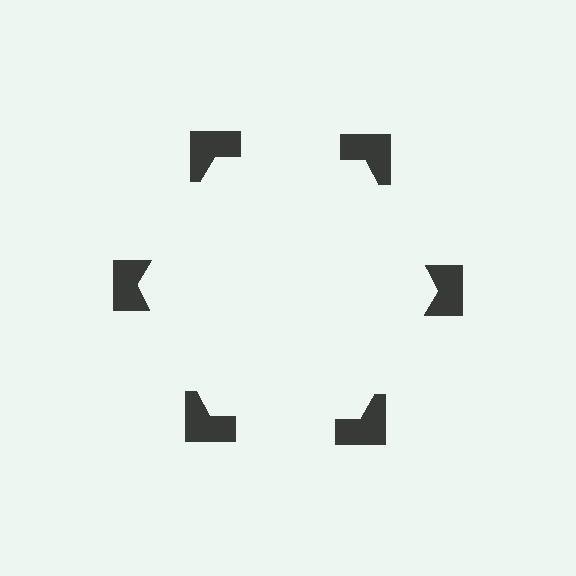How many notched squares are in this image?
There are 6 — one at each vertex of the illusory hexagon.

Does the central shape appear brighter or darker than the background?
It typically appears slightly brighter than the background, even though no actual brightness change is drawn.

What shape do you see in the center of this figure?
An illusory hexagon — its edges are inferred from the aligned wedge cuts in the notched squares, not physically drawn.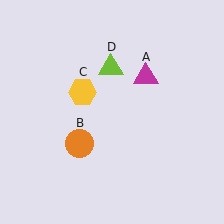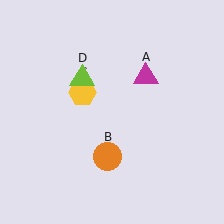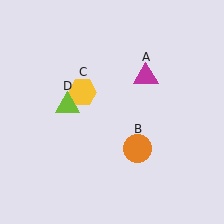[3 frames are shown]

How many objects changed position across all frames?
2 objects changed position: orange circle (object B), lime triangle (object D).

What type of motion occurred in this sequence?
The orange circle (object B), lime triangle (object D) rotated counterclockwise around the center of the scene.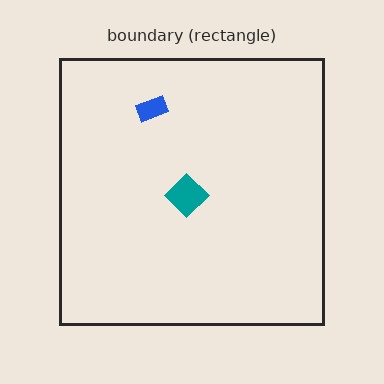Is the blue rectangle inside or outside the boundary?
Inside.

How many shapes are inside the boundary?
2 inside, 0 outside.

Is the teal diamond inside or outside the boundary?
Inside.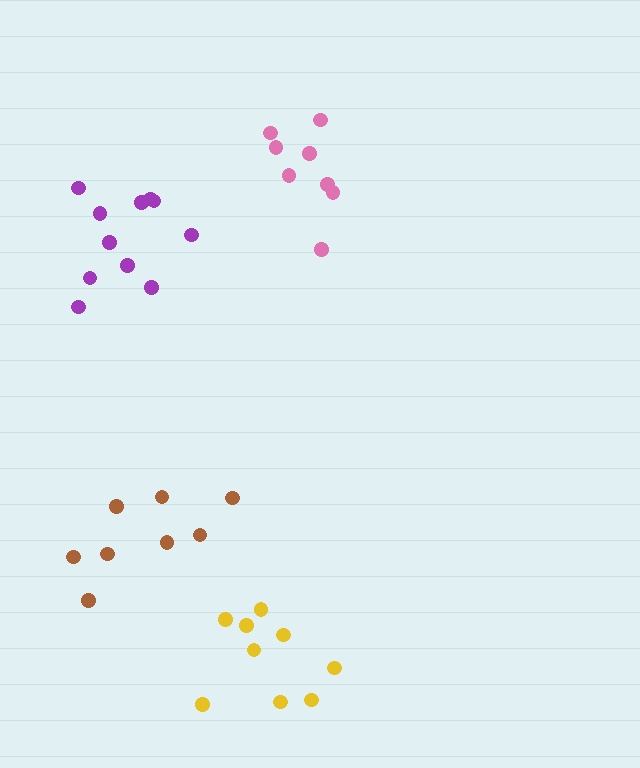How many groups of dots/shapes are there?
There are 4 groups.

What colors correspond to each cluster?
The clusters are colored: yellow, pink, brown, purple.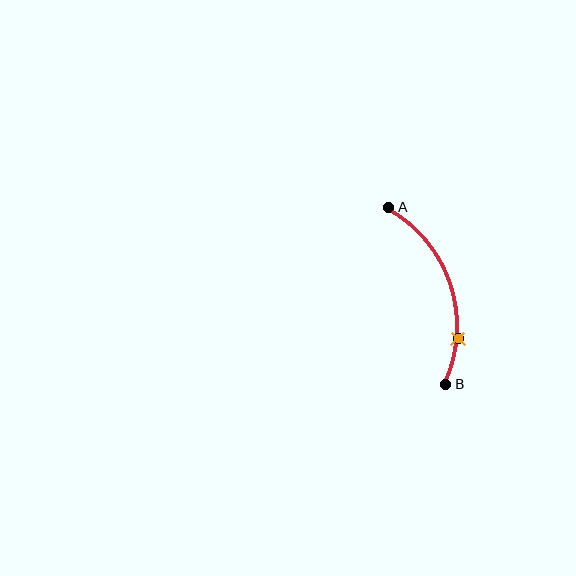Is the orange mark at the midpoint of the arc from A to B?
No. The orange mark lies on the arc but is closer to endpoint B. The arc midpoint would be at the point on the curve equidistant along the arc from both A and B.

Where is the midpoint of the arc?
The arc midpoint is the point on the curve farthest from the straight line joining A and B. It sits to the right of that line.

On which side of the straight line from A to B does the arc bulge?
The arc bulges to the right of the straight line connecting A and B.